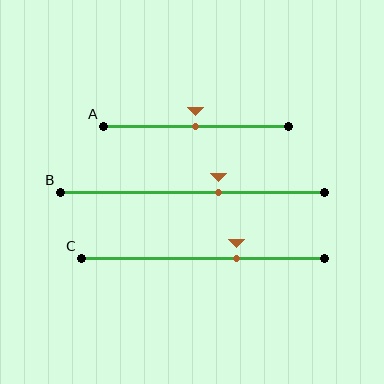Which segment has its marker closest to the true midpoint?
Segment A has its marker closest to the true midpoint.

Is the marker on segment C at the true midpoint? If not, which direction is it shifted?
No, the marker on segment C is shifted to the right by about 14% of the segment length.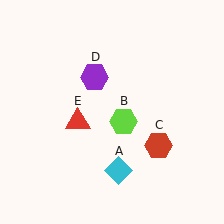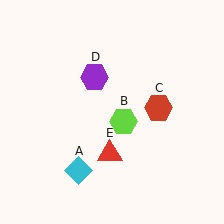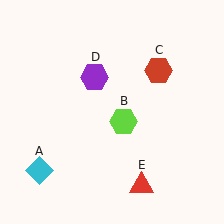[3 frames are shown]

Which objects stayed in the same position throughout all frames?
Lime hexagon (object B) and purple hexagon (object D) remained stationary.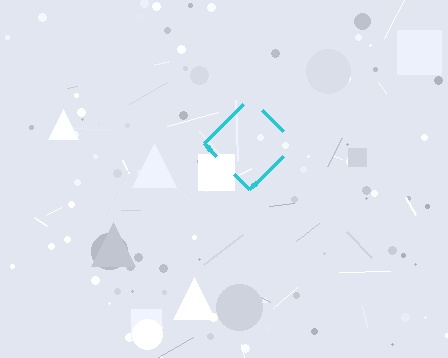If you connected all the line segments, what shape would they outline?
They would outline a diamond.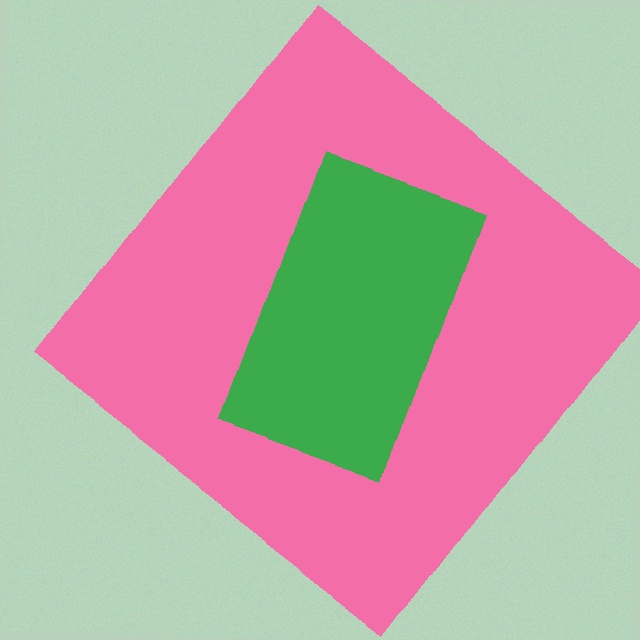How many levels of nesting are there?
2.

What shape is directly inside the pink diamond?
The green rectangle.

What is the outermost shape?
The pink diamond.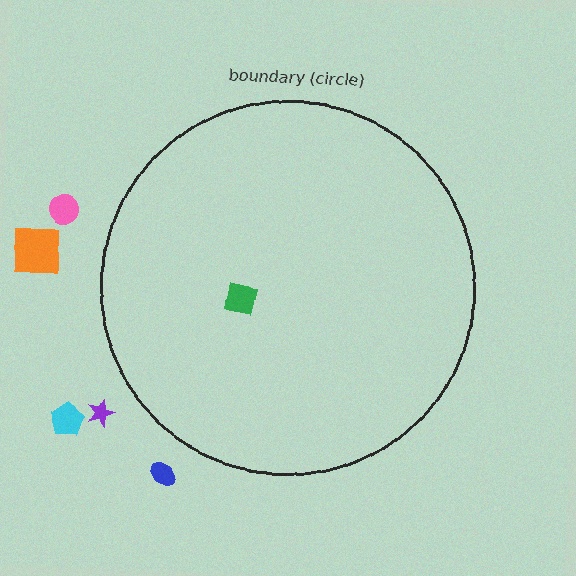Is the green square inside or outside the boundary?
Inside.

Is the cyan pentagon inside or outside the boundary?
Outside.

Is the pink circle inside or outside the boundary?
Outside.